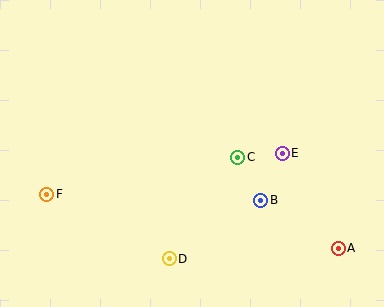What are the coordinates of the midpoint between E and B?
The midpoint between E and B is at (272, 177).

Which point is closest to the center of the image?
Point C at (238, 157) is closest to the center.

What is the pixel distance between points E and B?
The distance between E and B is 52 pixels.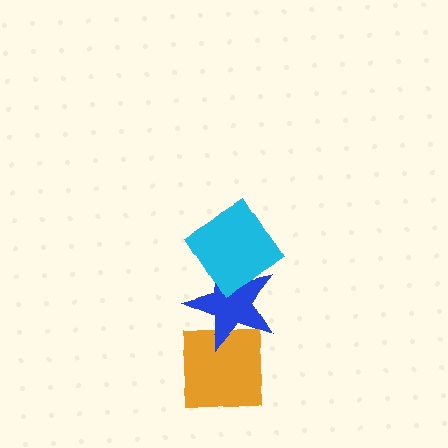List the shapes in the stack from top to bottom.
From top to bottom: the cyan diamond, the blue star, the orange square.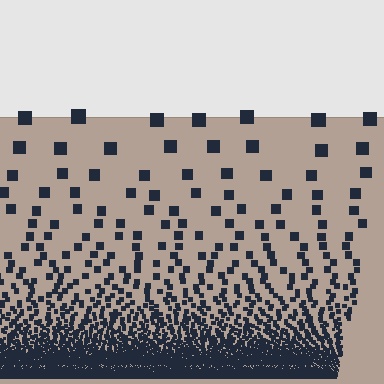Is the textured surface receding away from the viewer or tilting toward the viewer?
The surface appears to tilt toward the viewer. Texture elements get larger and sparser toward the top.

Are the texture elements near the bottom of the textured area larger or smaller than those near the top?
Smaller. The gradient is inverted — elements near the bottom are smaller and denser.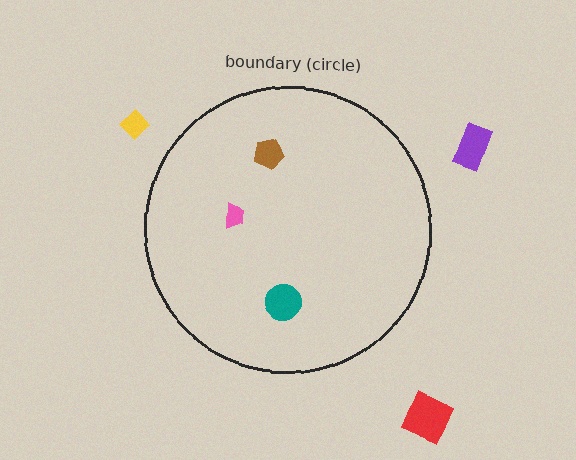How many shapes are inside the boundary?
3 inside, 3 outside.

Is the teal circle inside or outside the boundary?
Inside.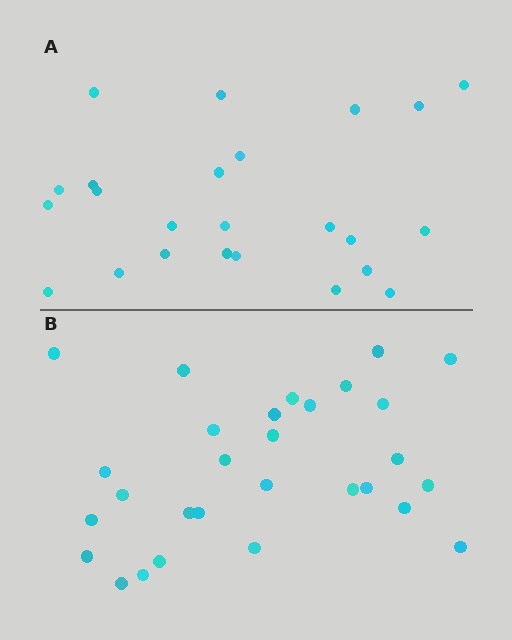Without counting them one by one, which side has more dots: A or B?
Region B (the bottom region) has more dots.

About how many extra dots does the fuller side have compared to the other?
Region B has about 5 more dots than region A.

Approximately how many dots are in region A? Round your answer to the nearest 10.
About 20 dots. (The exact count is 24, which rounds to 20.)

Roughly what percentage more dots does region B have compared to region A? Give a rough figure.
About 20% more.